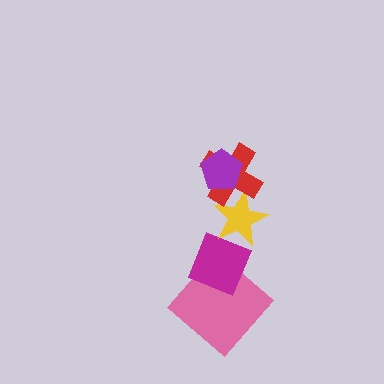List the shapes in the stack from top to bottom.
From top to bottom: the purple pentagon, the red cross, the yellow star, the magenta diamond, the pink diamond.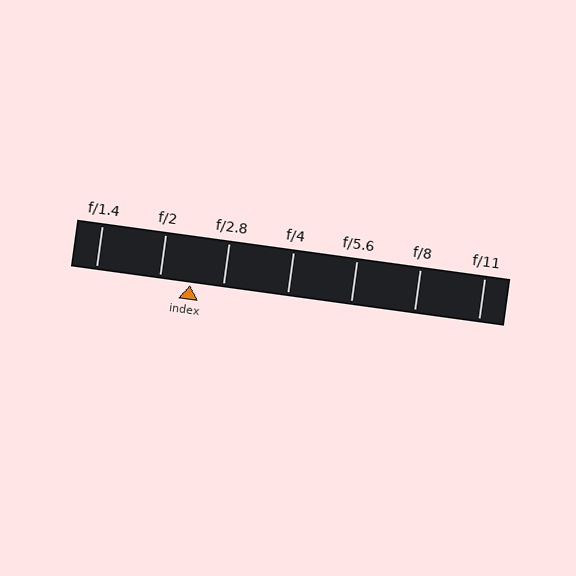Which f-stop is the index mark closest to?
The index mark is closest to f/2.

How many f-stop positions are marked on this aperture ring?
There are 7 f-stop positions marked.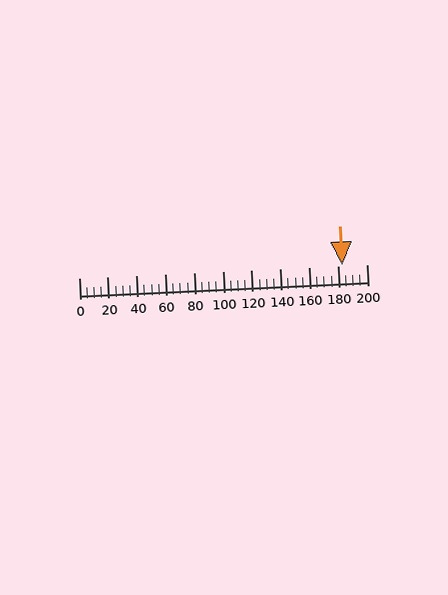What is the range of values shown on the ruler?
The ruler shows values from 0 to 200.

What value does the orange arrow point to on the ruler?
The orange arrow points to approximately 183.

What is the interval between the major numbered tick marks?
The major tick marks are spaced 20 units apart.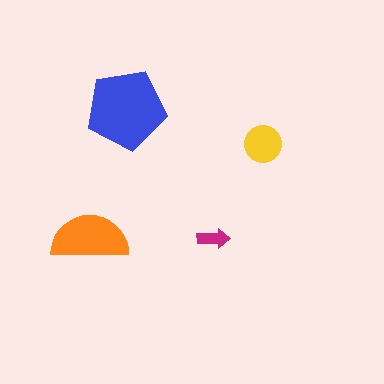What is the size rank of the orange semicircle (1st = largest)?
2nd.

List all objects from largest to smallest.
The blue pentagon, the orange semicircle, the yellow circle, the magenta arrow.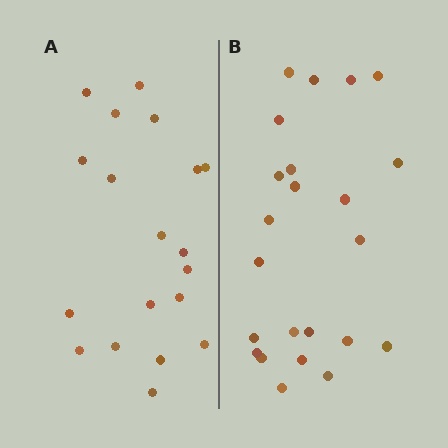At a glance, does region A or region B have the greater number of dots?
Region B (the right region) has more dots.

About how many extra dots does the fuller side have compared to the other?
Region B has about 4 more dots than region A.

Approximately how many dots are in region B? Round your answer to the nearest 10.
About 20 dots. (The exact count is 23, which rounds to 20.)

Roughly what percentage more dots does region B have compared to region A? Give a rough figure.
About 20% more.